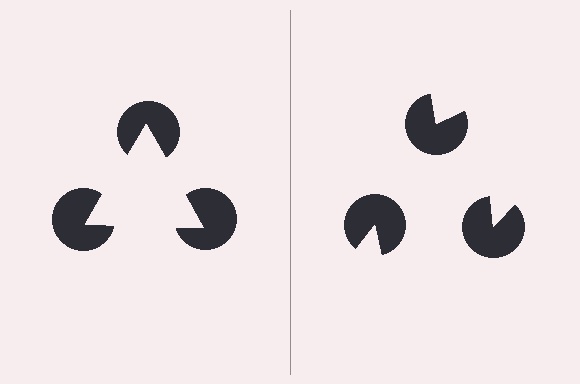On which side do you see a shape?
An illusory triangle appears on the left side. On the right side the wedge cuts are rotated, so no coherent shape forms.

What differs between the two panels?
The pac-man discs are positioned identically on both sides; only the wedge orientations differ. On the left they align to a triangle; on the right they are misaligned.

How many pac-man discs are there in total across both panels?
6 — 3 on each side.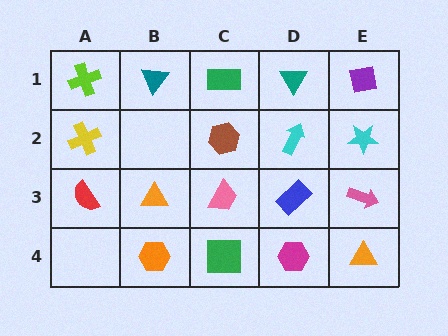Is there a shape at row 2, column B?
No, that cell is empty.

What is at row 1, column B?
A teal triangle.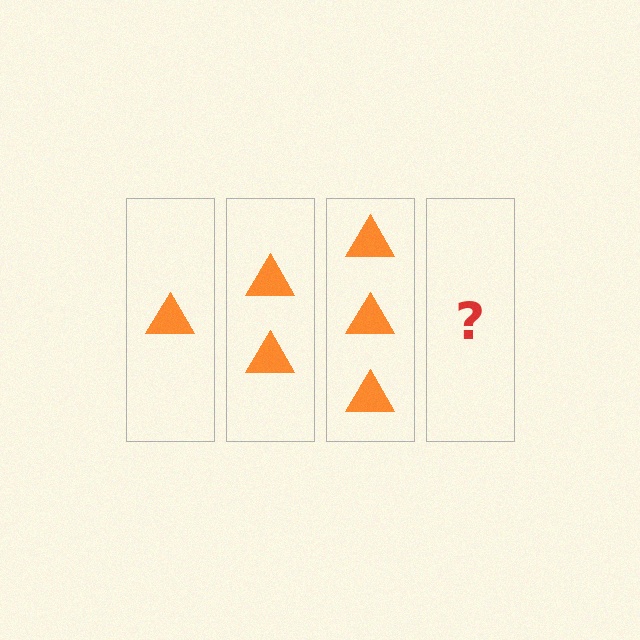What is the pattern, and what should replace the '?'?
The pattern is that each step adds one more triangle. The '?' should be 4 triangles.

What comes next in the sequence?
The next element should be 4 triangles.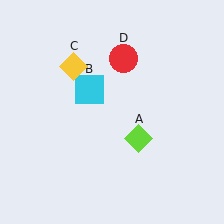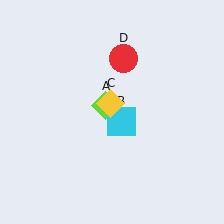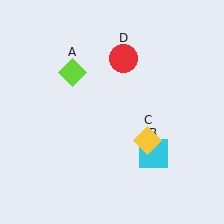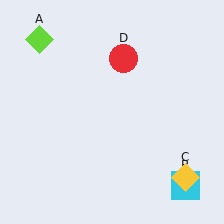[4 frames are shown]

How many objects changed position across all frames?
3 objects changed position: lime diamond (object A), cyan square (object B), yellow diamond (object C).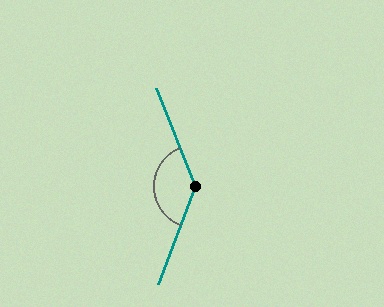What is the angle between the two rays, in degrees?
Approximately 138 degrees.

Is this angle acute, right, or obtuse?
It is obtuse.